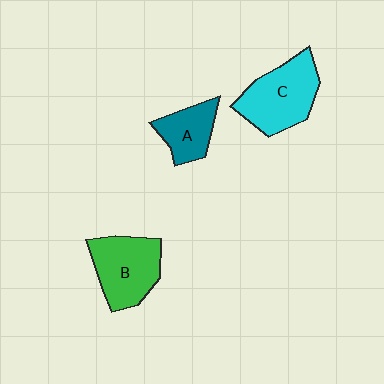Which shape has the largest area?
Shape C (cyan).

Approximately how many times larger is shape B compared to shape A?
Approximately 1.5 times.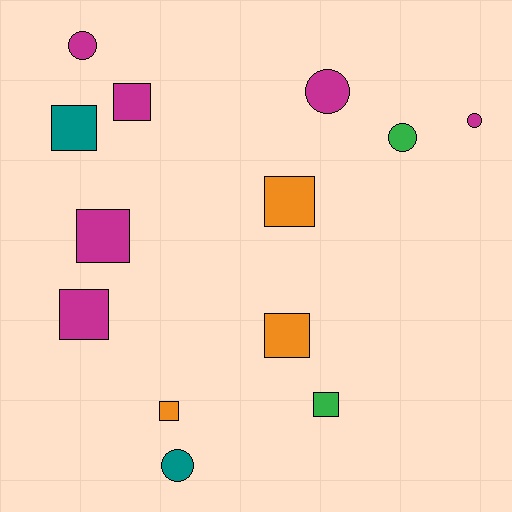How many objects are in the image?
There are 13 objects.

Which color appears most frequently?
Magenta, with 6 objects.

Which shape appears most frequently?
Square, with 8 objects.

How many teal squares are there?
There is 1 teal square.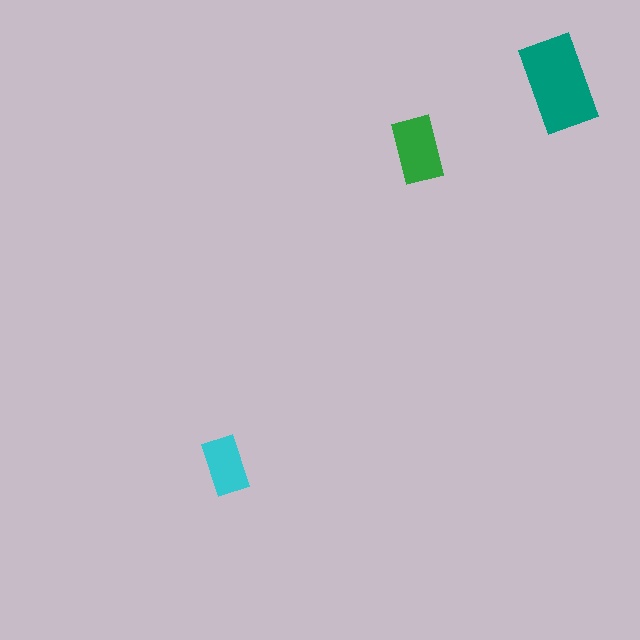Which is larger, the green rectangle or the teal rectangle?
The teal one.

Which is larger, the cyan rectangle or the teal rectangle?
The teal one.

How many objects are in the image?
There are 3 objects in the image.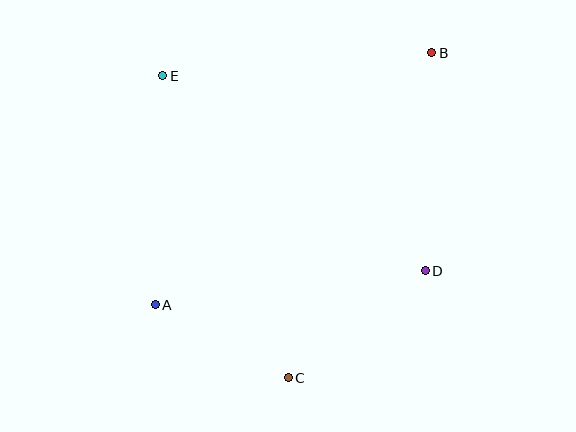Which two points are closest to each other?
Points A and C are closest to each other.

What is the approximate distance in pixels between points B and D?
The distance between B and D is approximately 218 pixels.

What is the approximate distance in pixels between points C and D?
The distance between C and D is approximately 174 pixels.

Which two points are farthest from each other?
Points A and B are farthest from each other.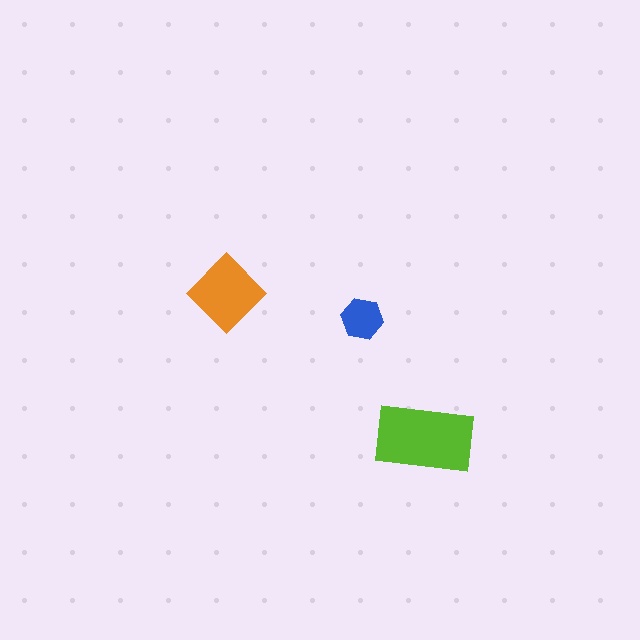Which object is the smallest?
The blue hexagon.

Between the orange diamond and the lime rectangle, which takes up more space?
The lime rectangle.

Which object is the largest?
The lime rectangle.